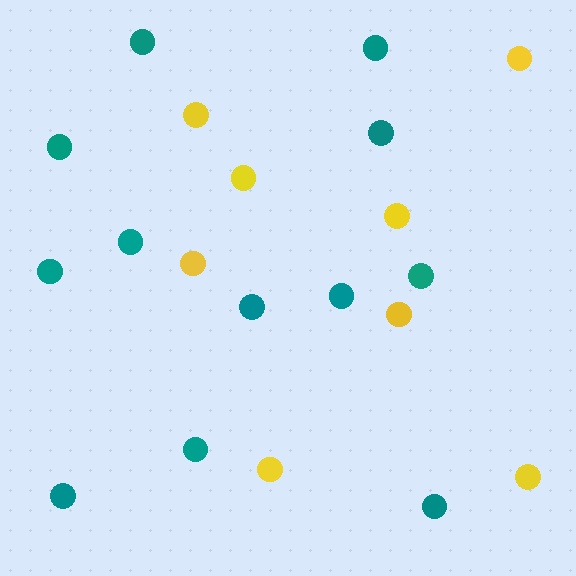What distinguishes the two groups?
There are 2 groups: one group of yellow circles (8) and one group of teal circles (12).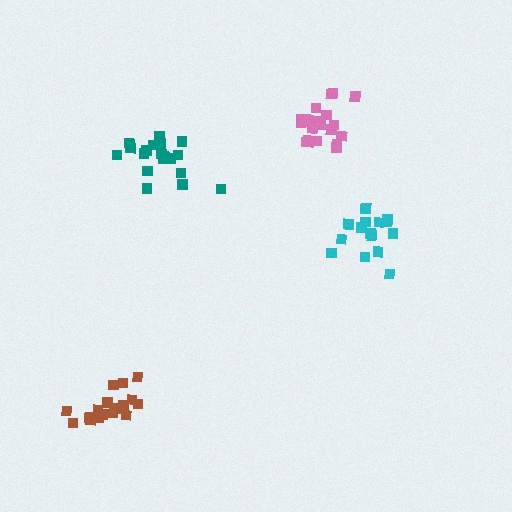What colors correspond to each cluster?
The clusters are colored: pink, brown, cyan, teal.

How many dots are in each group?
Group 1: 21 dots, Group 2: 18 dots, Group 3: 15 dots, Group 4: 20 dots (74 total).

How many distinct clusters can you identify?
There are 4 distinct clusters.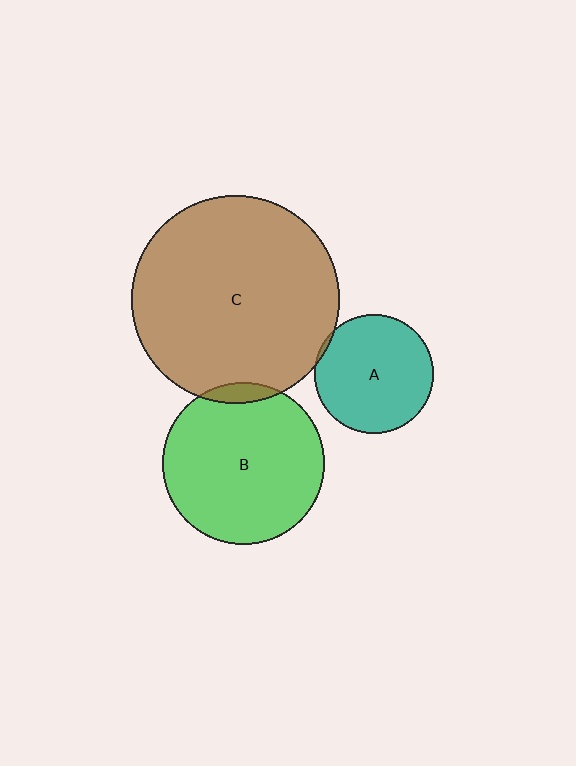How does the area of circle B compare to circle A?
Approximately 1.8 times.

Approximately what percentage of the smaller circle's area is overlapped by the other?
Approximately 5%.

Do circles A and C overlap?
Yes.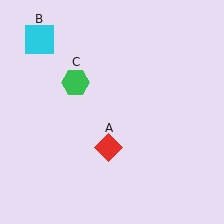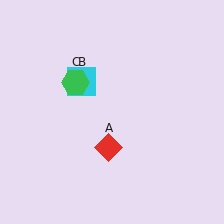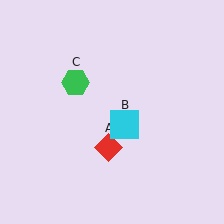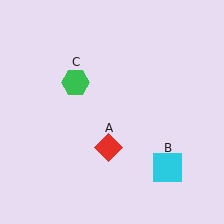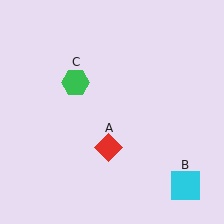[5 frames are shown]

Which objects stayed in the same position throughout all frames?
Red diamond (object A) and green hexagon (object C) remained stationary.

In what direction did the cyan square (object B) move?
The cyan square (object B) moved down and to the right.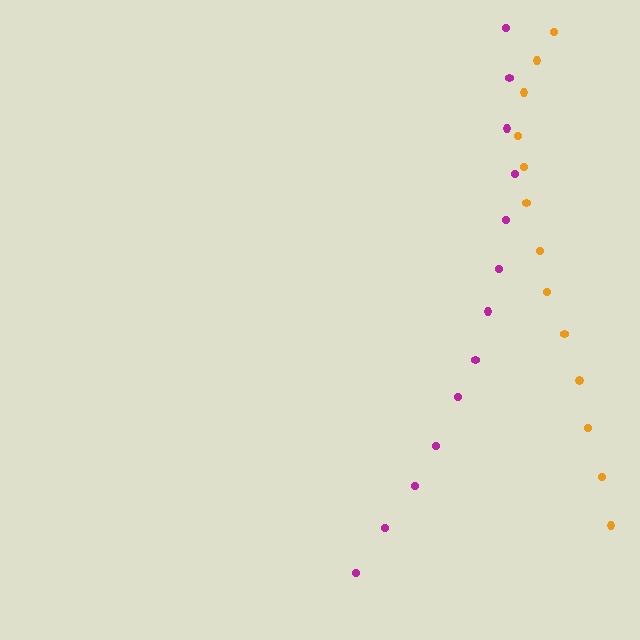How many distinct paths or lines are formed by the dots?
There are 2 distinct paths.